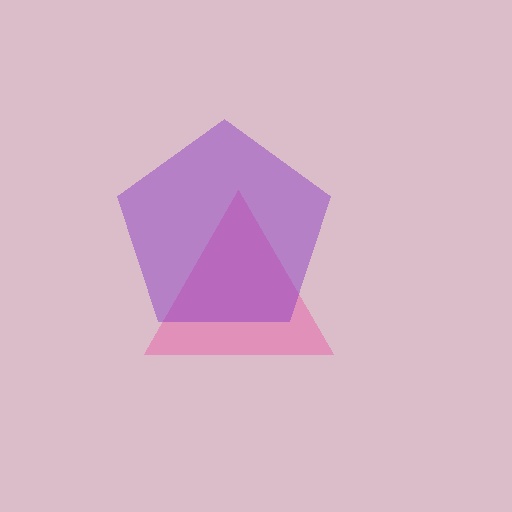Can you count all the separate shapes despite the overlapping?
Yes, there are 2 separate shapes.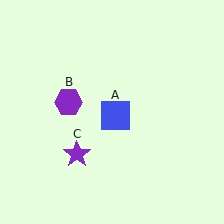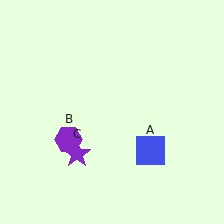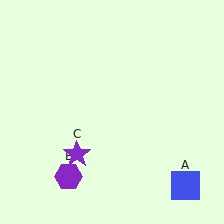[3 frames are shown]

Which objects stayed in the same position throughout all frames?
Purple star (object C) remained stationary.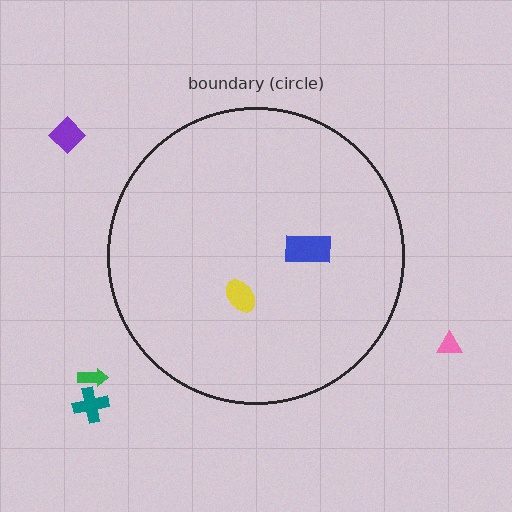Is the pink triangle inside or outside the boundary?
Outside.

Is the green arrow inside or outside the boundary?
Outside.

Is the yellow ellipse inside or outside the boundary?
Inside.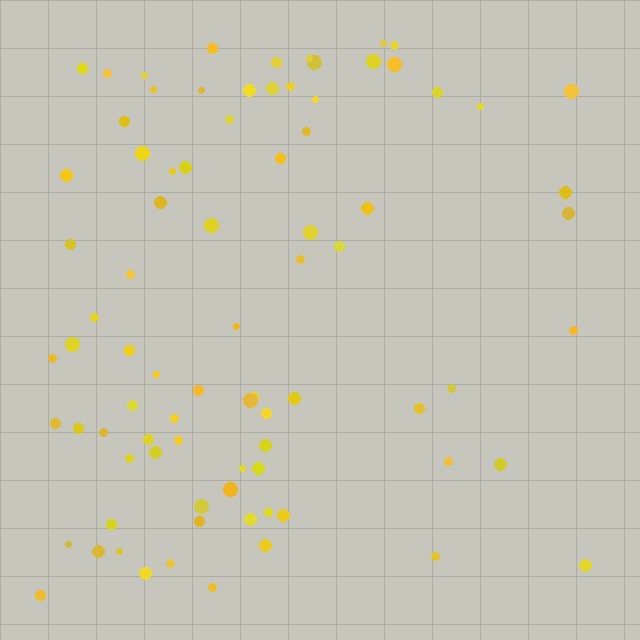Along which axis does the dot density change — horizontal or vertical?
Horizontal.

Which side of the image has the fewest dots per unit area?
The right.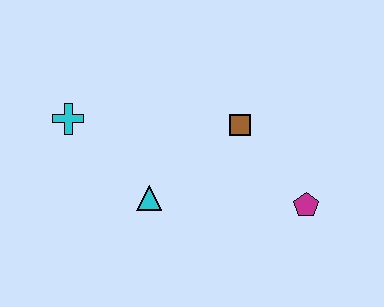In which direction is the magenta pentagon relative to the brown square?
The magenta pentagon is below the brown square.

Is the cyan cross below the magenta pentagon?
No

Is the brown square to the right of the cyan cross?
Yes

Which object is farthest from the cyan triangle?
The magenta pentagon is farthest from the cyan triangle.